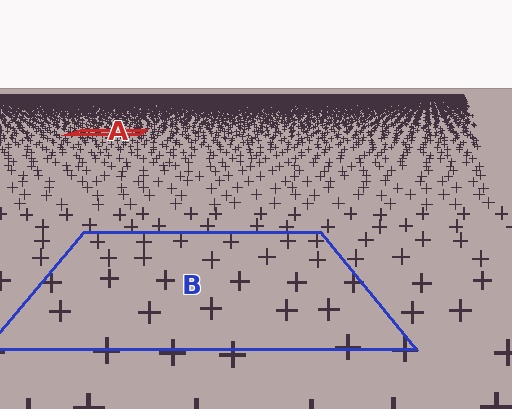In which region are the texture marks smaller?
The texture marks are smaller in region A, because it is farther away.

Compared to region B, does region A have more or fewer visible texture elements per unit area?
Region A has more texture elements per unit area — they are packed more densely because it is farther away.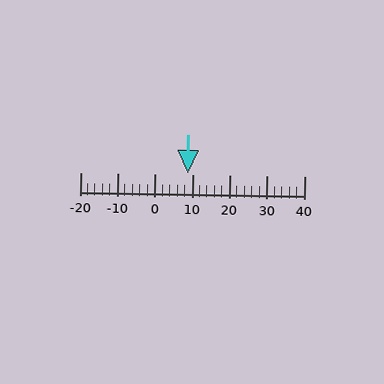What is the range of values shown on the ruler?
The ruler shows values from -20 to 40.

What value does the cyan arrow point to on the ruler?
The cyan arrow points to approximately 9.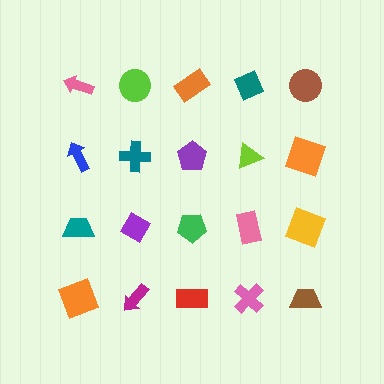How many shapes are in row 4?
5 shapes.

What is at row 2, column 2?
A teal cross.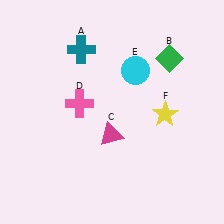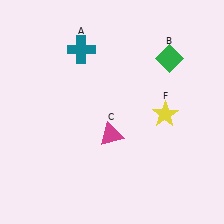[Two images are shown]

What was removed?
The cyan circle (E), the pink cross (D) were removed in Image 2.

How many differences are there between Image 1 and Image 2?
There are 2 differences between the two images.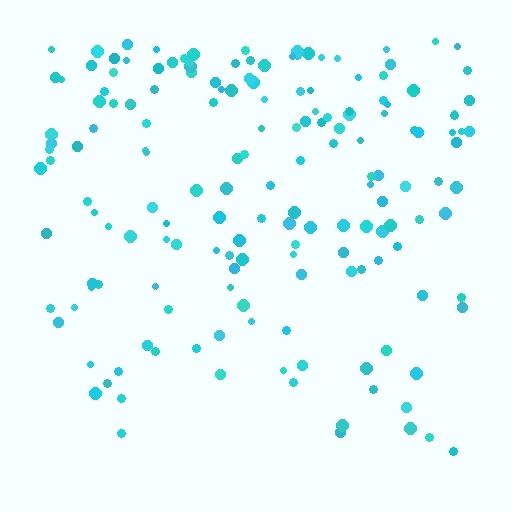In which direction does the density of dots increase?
From bottom to top, with the top side densest.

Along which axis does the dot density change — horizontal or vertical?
Vertical.